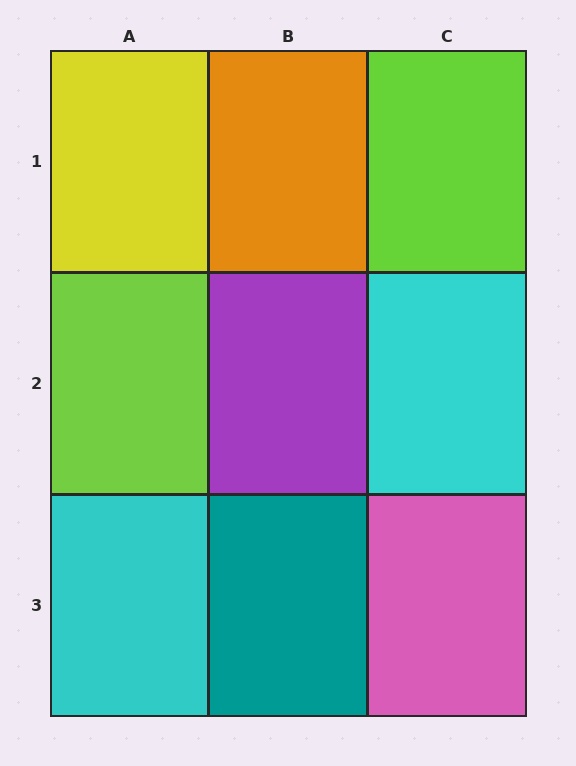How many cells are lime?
2 cells are lime.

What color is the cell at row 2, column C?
Cyan.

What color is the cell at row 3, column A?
Cyan.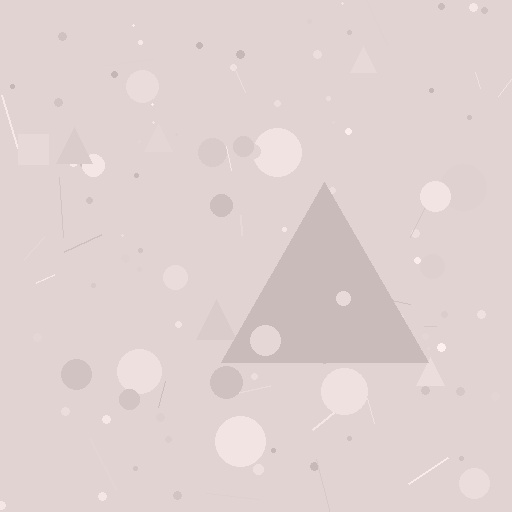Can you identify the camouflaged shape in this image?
The camouflaged shape is a triangle.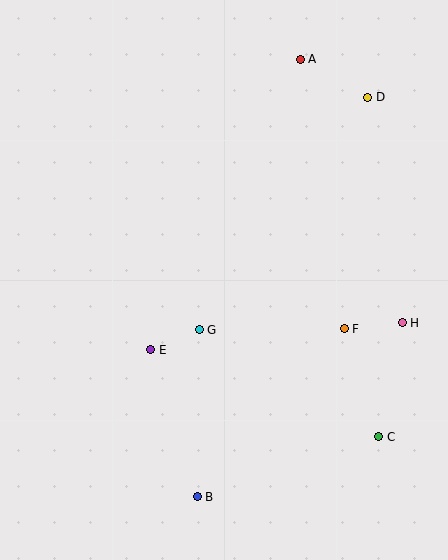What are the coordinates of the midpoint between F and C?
The midpoint between F and C is at (362, 383).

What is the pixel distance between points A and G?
The distance between A and G is 289 pixels.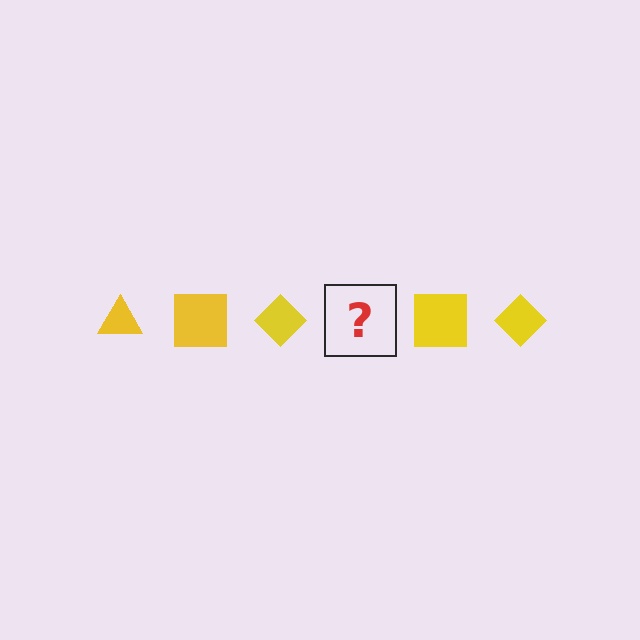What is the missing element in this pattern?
The missing element is a yellow triangle.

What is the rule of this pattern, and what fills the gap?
The rule is that the pattern cycles through triangle, square, diamond shapes in yellow. The gap should be filled with a yellow triangle.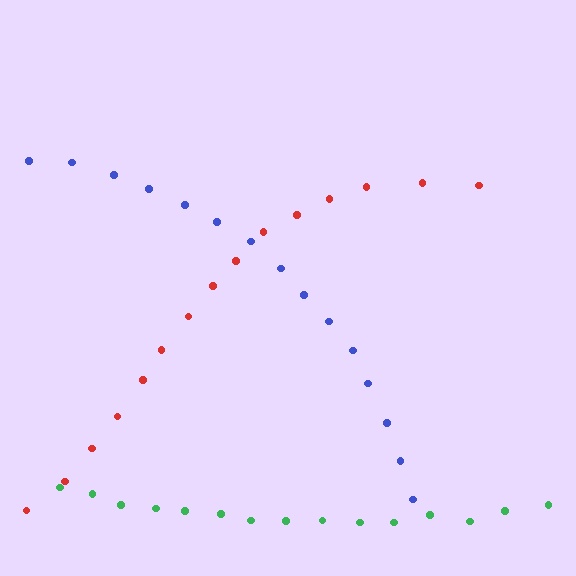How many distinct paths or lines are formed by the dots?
There are 3 distinct paths.